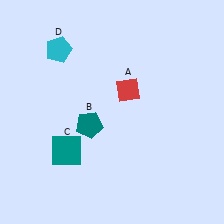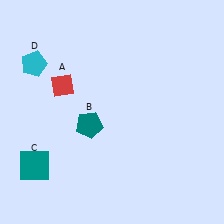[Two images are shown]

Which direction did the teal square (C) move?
The teal square (C) moved left.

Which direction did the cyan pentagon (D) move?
The cyan pentagon (D) moved left.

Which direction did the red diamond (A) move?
The red diamond (A) moved left.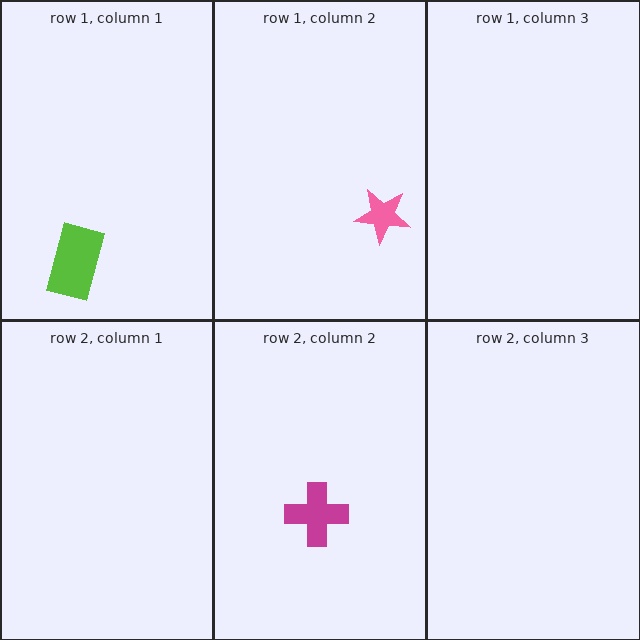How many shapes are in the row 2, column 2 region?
1.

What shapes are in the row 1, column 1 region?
The lime rectangle.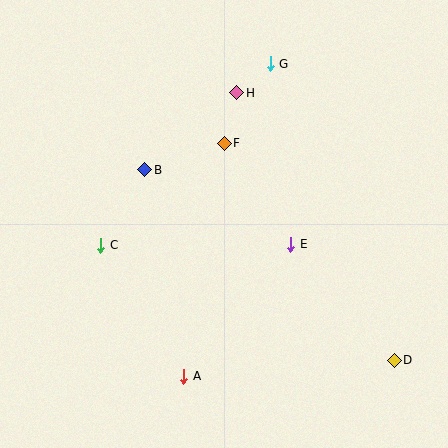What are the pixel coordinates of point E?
Point E is at (291, 244).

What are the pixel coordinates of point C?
Point C is at (101, 245).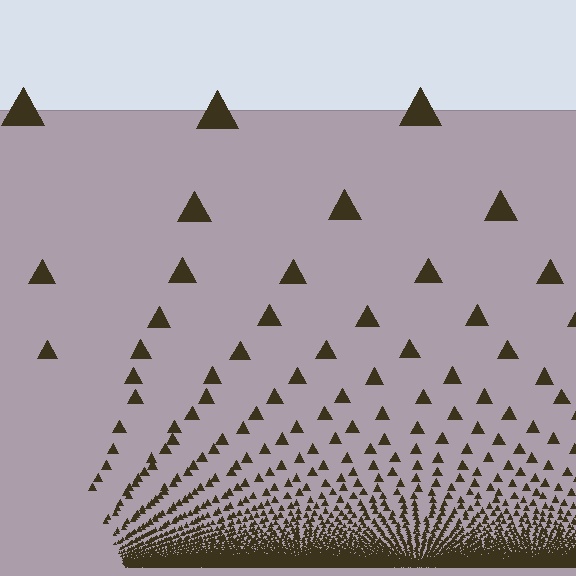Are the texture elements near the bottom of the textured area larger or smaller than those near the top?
Smaller. The gradient is inverted — elements near the bottom are smaller and denser.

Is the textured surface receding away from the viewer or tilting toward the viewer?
The surface appears to tilt toward the viewer. Texture elements get larger and sparser toward the top.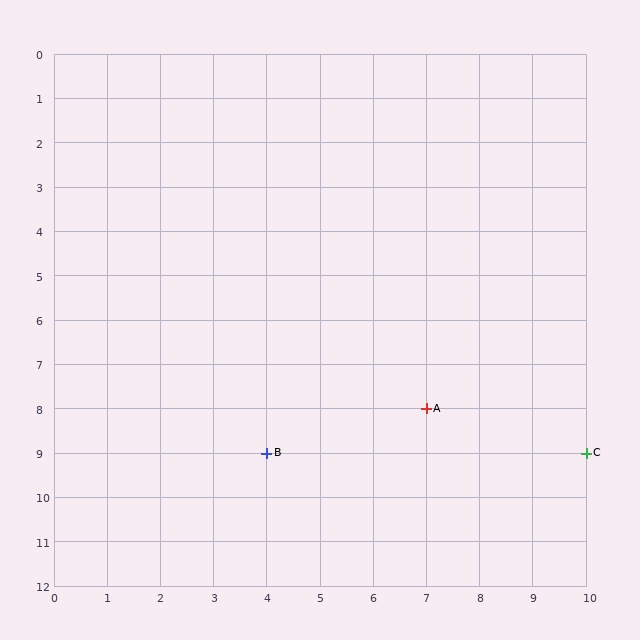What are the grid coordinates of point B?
Point B is at grid coordinates (4, 9).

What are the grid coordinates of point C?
Point C is at grid coordinates (10, 9).